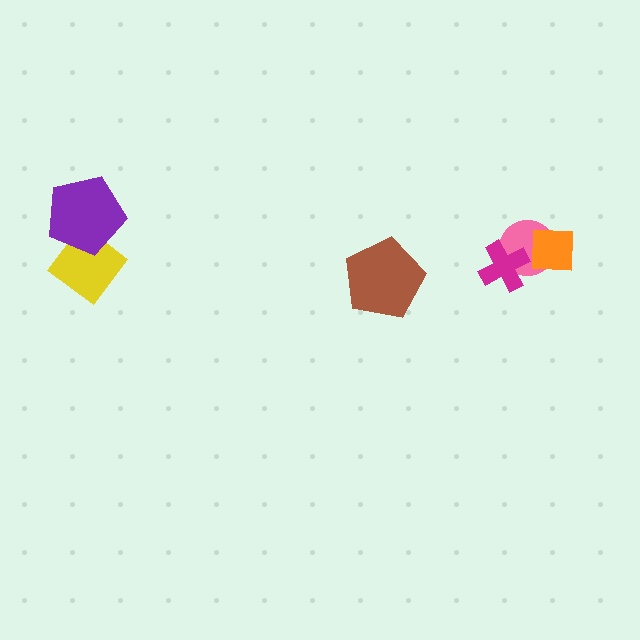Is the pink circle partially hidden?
Yes, it is partially covered by another shape.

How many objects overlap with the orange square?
1 object overlaps with the orange square.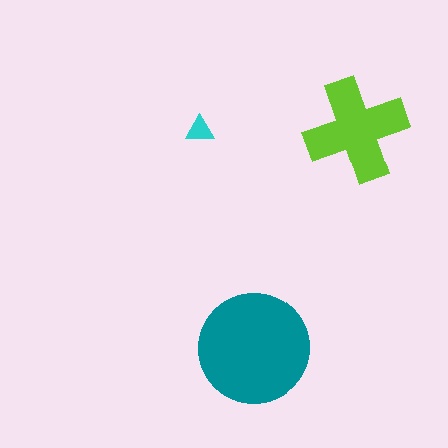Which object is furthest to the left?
The cyan triangle is leftmost.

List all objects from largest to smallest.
The teal circle, the lime cross, the cyan triangle.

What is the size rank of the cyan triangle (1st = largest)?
3rd.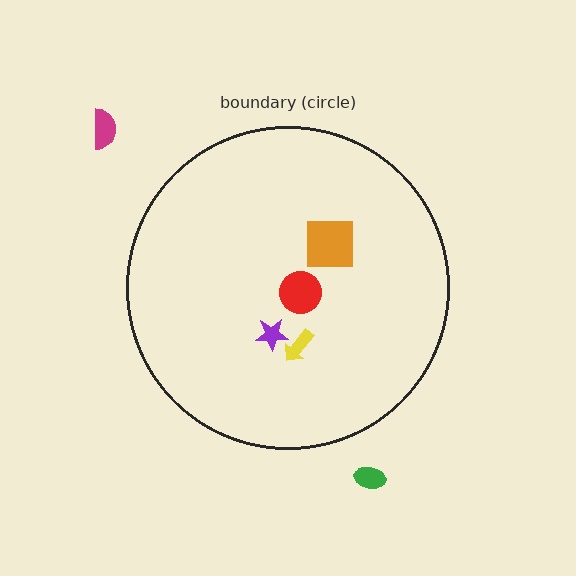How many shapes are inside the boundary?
4 inside, 2 outside.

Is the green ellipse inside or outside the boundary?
Outside.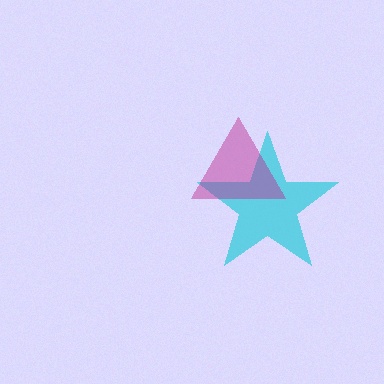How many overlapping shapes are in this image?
There are 2 overlapping shapes in the image.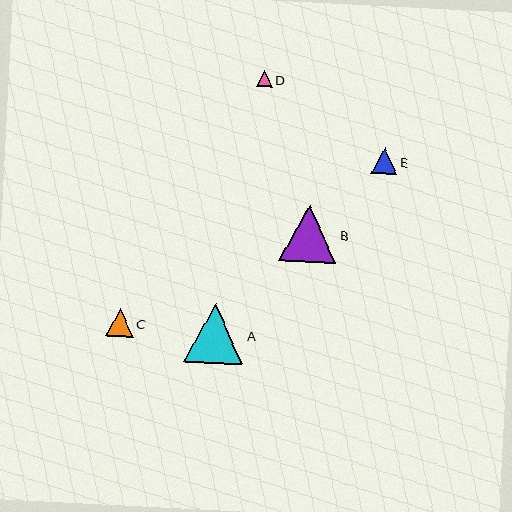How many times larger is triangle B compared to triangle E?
Triangle B is approximately 2.2 times the size of triangle E.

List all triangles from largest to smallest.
From largest to smallest: A, B, C, E, D.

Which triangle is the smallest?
Triangle D is the smallest with a size of approximately 16 pixels.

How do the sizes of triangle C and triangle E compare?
Triangle C and triangle E are approximately the same size.